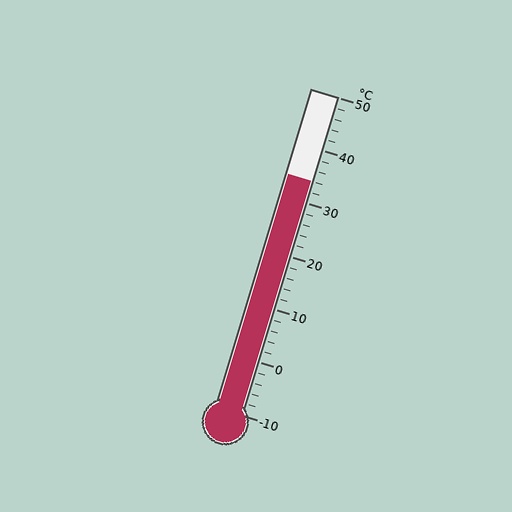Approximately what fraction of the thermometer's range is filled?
The thermometer is filled to approximately 75% of its range.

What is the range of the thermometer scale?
The thermometer scale ranges from -10°C to 50°C.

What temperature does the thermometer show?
The thermometer shows approximately 34°C.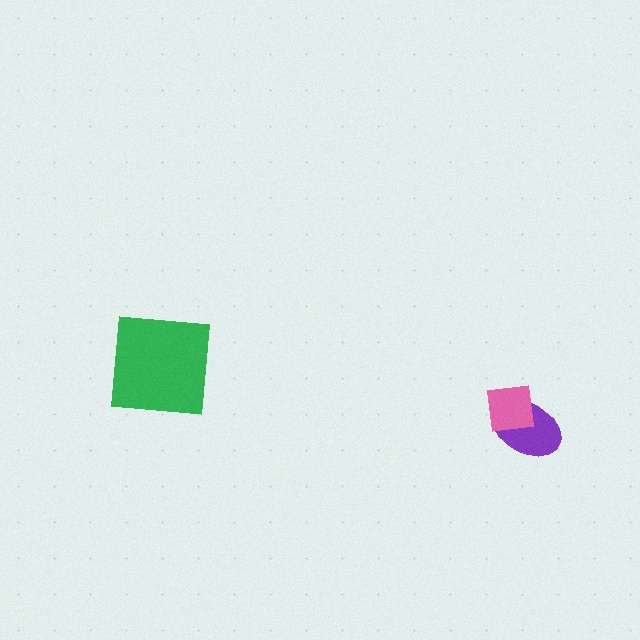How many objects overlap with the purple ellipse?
1 object overlaps with the purple ellipse.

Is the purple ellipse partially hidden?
Yes, it is partially covered by another shape.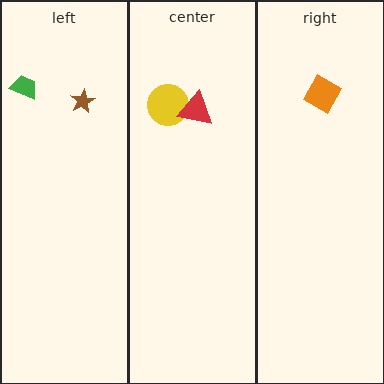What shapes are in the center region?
The yellow circle, the red triangle.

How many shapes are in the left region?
2.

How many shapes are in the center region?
2.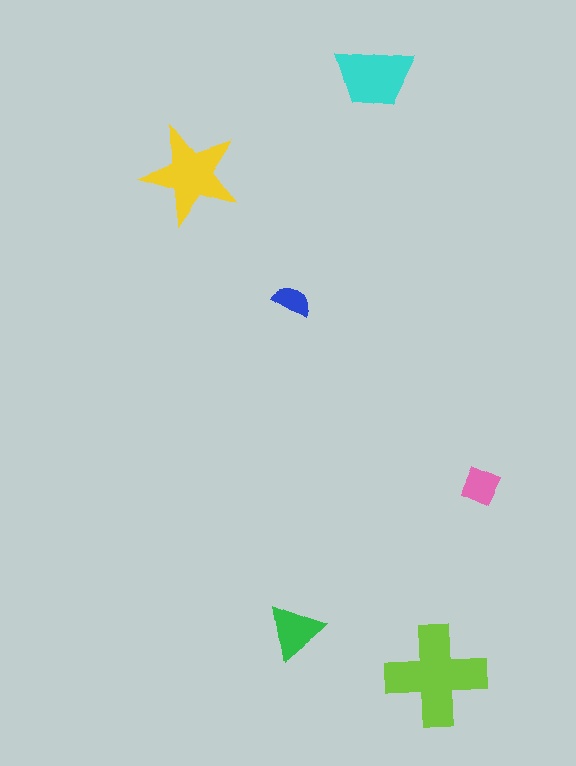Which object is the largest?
The lime cross.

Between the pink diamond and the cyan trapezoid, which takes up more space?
The cyan trapezoid.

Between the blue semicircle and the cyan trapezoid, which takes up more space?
The cyan trapezoid.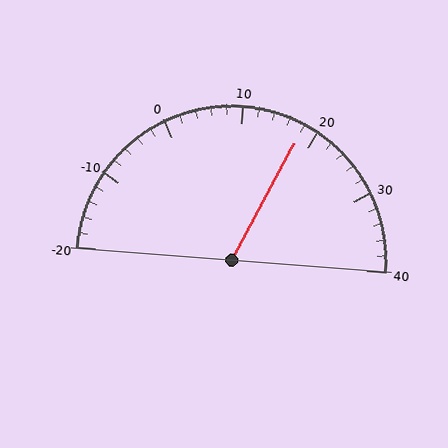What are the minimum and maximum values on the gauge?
The gauge ranges from -20 to 40.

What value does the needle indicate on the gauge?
The needle indicates approximately 18.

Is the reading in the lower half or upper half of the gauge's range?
The reading is in the upper half of the range (-20 to 40).